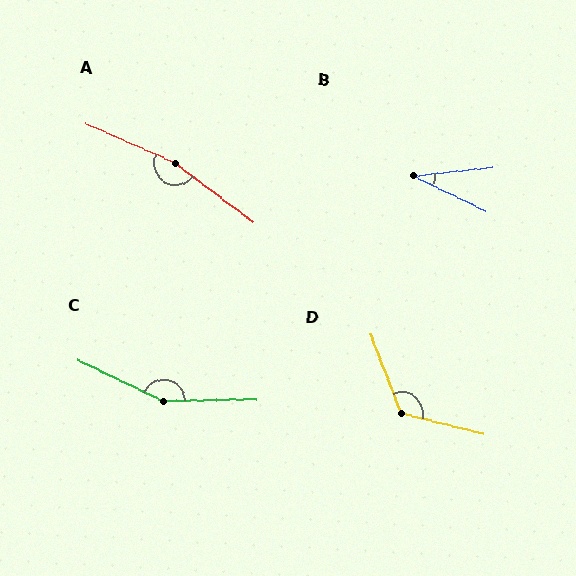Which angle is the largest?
A, at approximately 166 degrees.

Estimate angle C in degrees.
Approximately 154 degrees.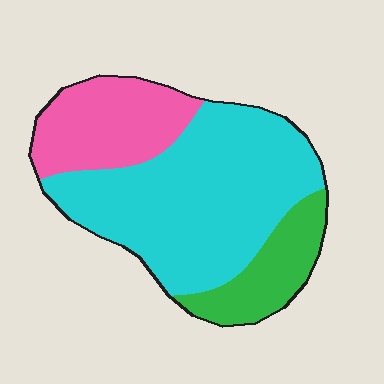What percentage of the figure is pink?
Pink covers roughly 25% of the figure.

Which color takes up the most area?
Cyan, at roughly 60%.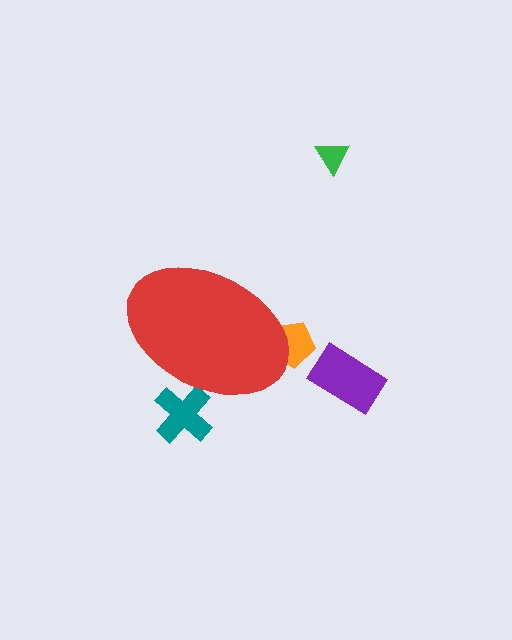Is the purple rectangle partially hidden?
No, the purple rectangle is fully visible.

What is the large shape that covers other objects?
A red ellipse.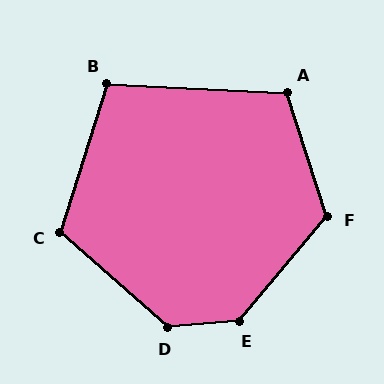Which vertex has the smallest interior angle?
B, at approximately 105 degrees.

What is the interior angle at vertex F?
Approximately 122 degrees (obtuse).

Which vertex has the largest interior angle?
E, at approximately 135 degrees.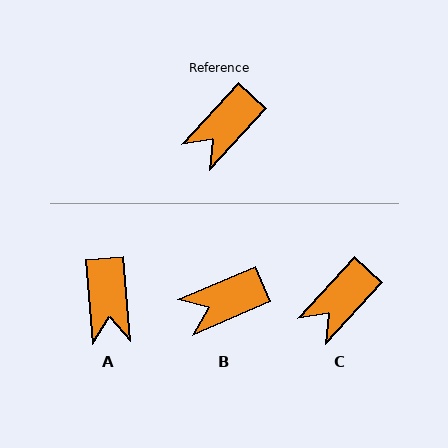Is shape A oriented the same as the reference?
No, it is off by about 48 degrees.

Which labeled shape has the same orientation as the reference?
C.